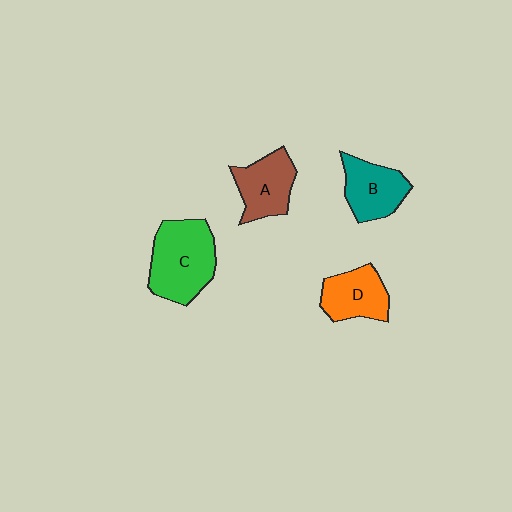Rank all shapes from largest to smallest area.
From largest to smallest: C (green), A (brown), B (teal), D (orange).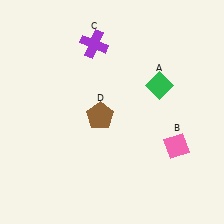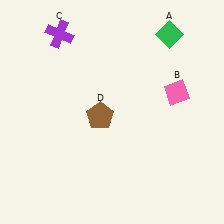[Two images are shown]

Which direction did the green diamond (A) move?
The green diamond (A) moved up.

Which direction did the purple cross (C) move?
The purple cross (C) moved left.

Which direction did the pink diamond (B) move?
The pink diamond (B) moved up.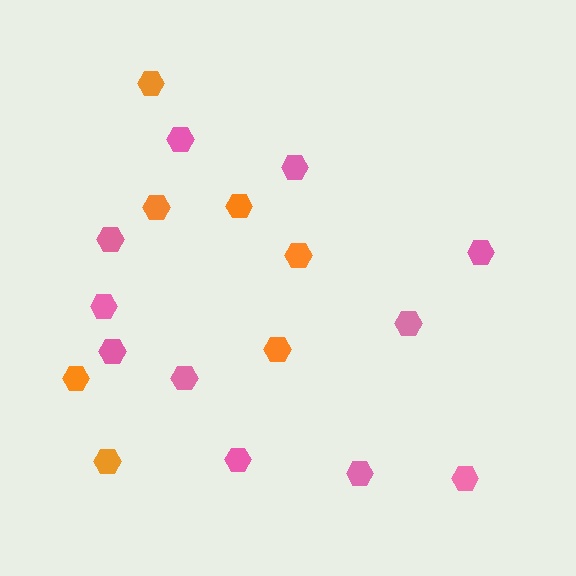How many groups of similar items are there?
There are 2 groups: one group of orange hexagons (7) and one group of pink hexagons (11).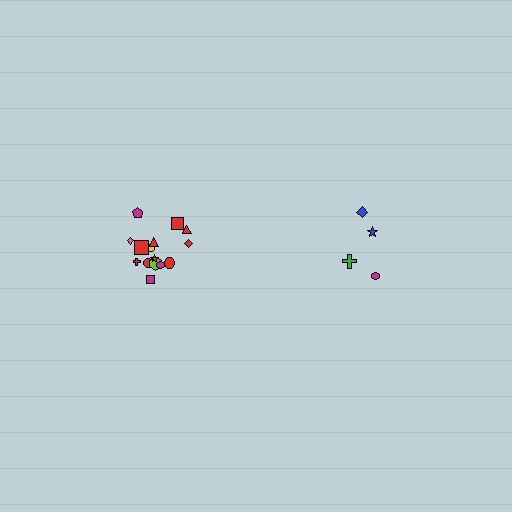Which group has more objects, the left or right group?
The left group.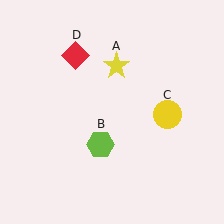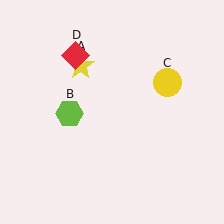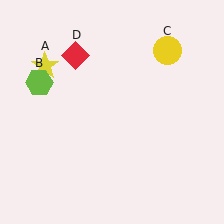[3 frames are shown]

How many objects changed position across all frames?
3 objects changed position: yellow star (object A), lime hexagon (object B), yellow circle (object C).